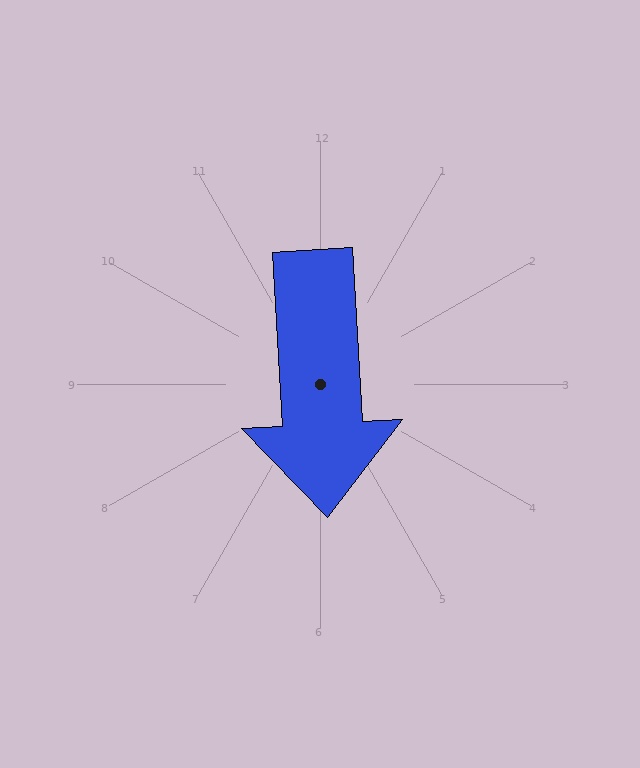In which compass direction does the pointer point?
South.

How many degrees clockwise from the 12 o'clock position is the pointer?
Approximately 177 degrees.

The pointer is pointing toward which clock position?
Roughly 6 o'clock.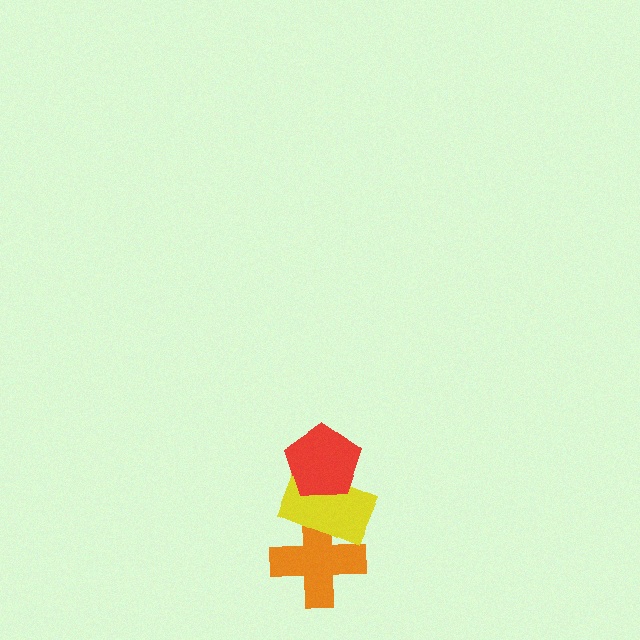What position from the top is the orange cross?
The orange cross is 3rd from the top.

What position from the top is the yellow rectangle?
The yellow rectangle is 2nd from the top.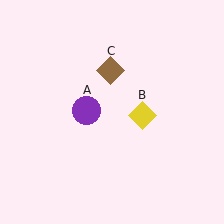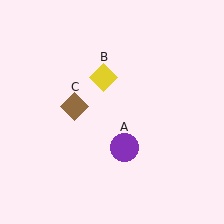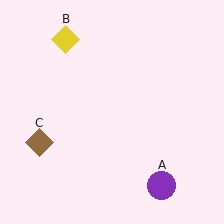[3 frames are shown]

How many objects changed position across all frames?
3 objects changed position: purple circle (object A), yellow diamond (object B), brown diamond (object C).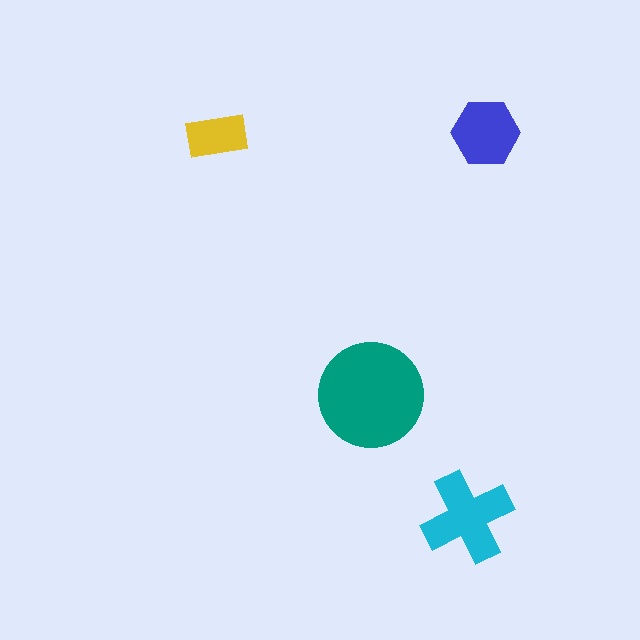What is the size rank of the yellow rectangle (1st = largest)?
4th.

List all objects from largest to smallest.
The teal circle, the cyan cross, the blue hexagon, the yellow rectangle.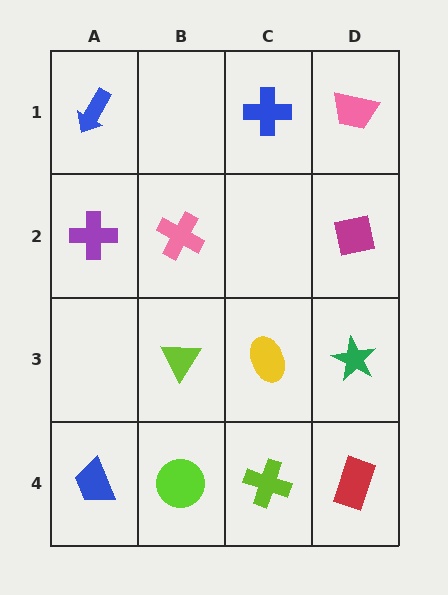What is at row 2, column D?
A magenta square.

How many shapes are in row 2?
3 shapes.